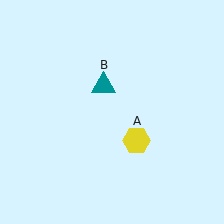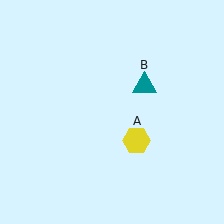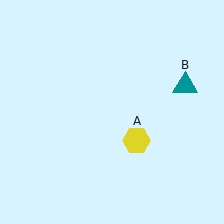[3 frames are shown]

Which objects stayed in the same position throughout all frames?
Yellow hexagon (object A) remained stationary.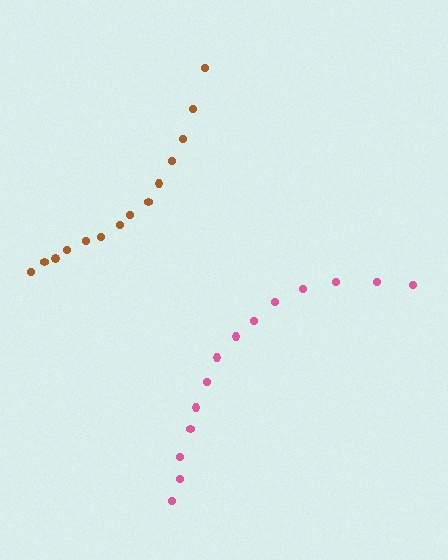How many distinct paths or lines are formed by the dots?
There are 2 distinct paths.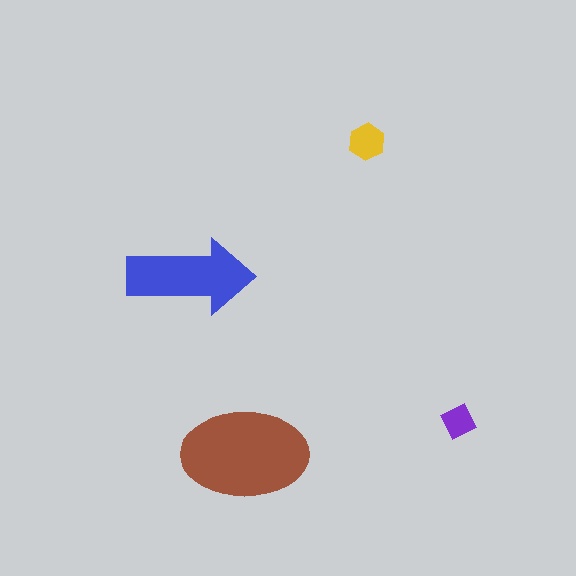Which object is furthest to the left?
The blue arrow is leftmost.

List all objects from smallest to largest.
The purple square, the yellow hexagon, the blue arrow, the brown ellipse.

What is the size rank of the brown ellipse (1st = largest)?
1st.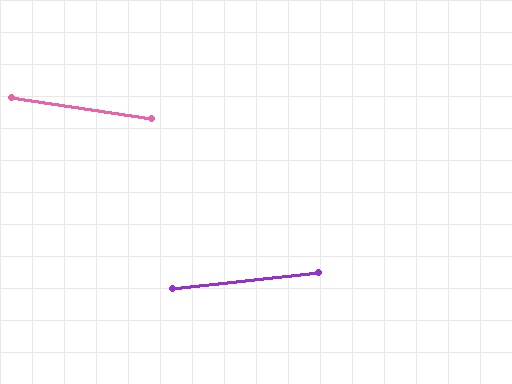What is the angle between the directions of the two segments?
Approximately 15 degrees.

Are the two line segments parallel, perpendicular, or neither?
Neither parallel nor perpendicular — they differ by about 15°.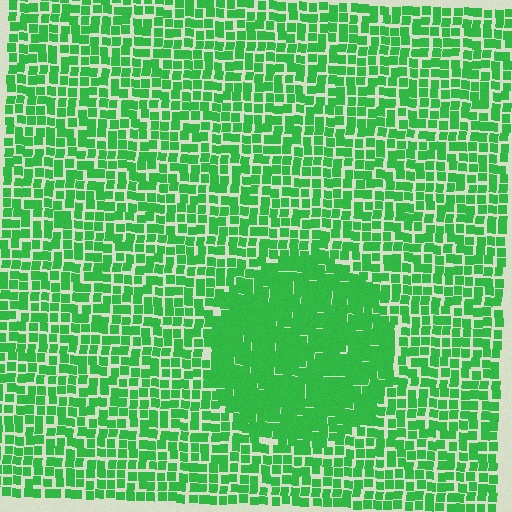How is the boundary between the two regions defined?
The boundary is defined by a change in element density (approximately 1.7x ratio). All elements are the same color, size, and shape.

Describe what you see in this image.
The image contains small green elements arranged at two different densities. A circle-shaped region is visible where the elements are more densely packed than the surrounding area.